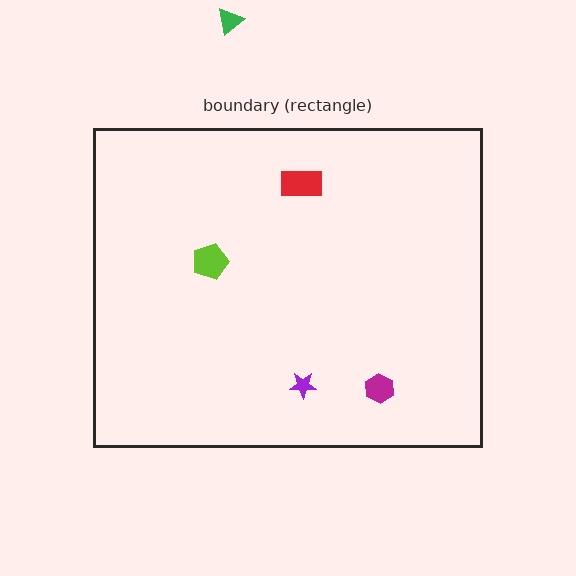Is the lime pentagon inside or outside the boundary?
Inside.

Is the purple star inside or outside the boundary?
Inside.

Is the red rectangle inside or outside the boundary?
Inside.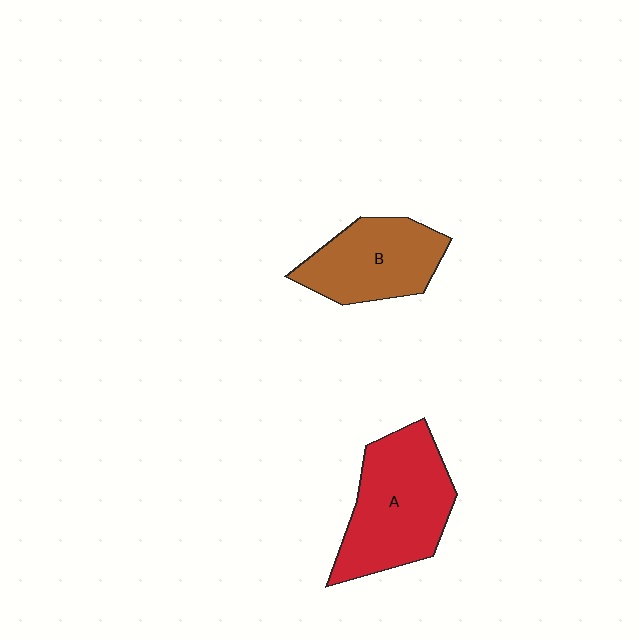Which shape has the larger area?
Shape A (red).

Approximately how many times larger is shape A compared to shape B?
Approximately 1.3 times.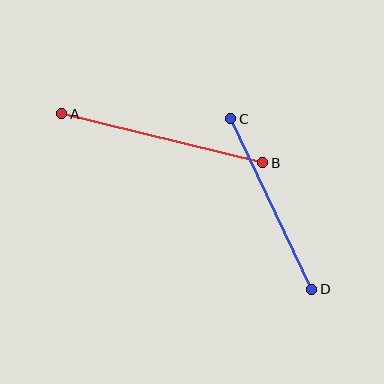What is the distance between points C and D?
The distance is approximately 188 pixels.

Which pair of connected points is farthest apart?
Points A and B are farthest apart.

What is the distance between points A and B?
The distance is approximately 207 pixels.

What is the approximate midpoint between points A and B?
The midpoint is at approximately (162, 138) pixels.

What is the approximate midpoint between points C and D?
The midpoint is at approximately (271, 204) pixels.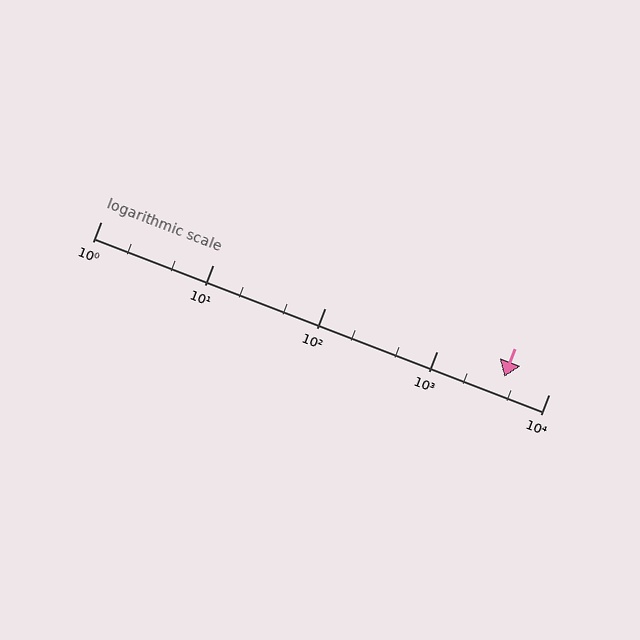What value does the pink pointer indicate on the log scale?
The pointer indicates approximately 4000.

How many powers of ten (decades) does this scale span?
The scale spans 4 decades, from 1 to 10000.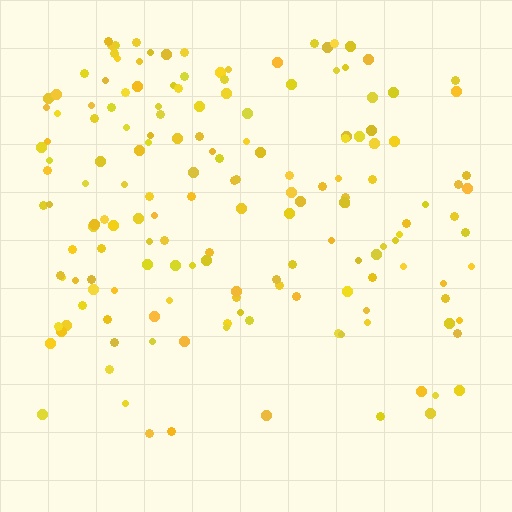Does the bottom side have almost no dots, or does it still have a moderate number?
Still a moderate number, just noticeably fewer than the top.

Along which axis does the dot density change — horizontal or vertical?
Vertical.